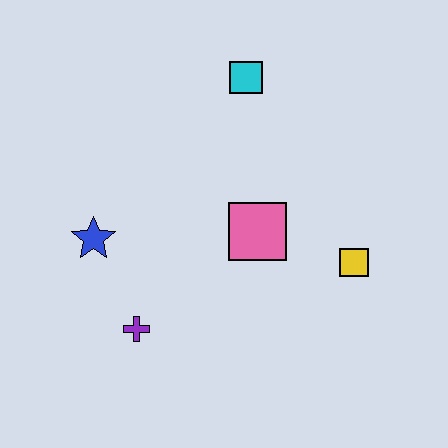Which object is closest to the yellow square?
The pink square is closest to the yellow square.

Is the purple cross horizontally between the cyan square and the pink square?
No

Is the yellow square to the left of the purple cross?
No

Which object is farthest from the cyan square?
The purple cross is farthest from the cyan square.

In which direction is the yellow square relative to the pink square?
The yellow square is to the right of the pink square.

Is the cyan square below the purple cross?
No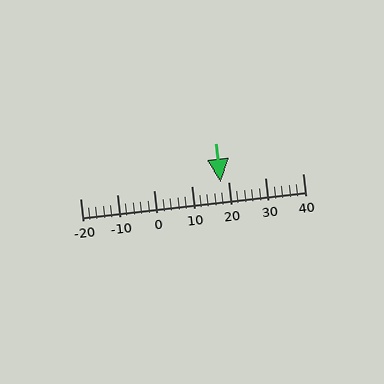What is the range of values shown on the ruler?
The ruler shows values from -20 to 40.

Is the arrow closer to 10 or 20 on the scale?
The arrow is closer to 20.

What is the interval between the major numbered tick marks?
The major tick marks are spaced 10 units apart.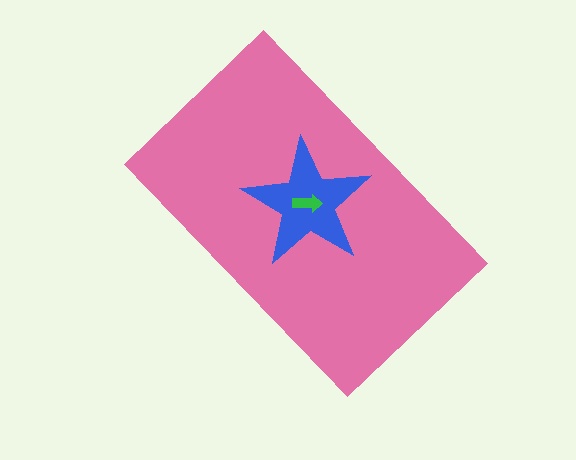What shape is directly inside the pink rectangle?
The blue star.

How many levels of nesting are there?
3.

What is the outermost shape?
The pink rectangle.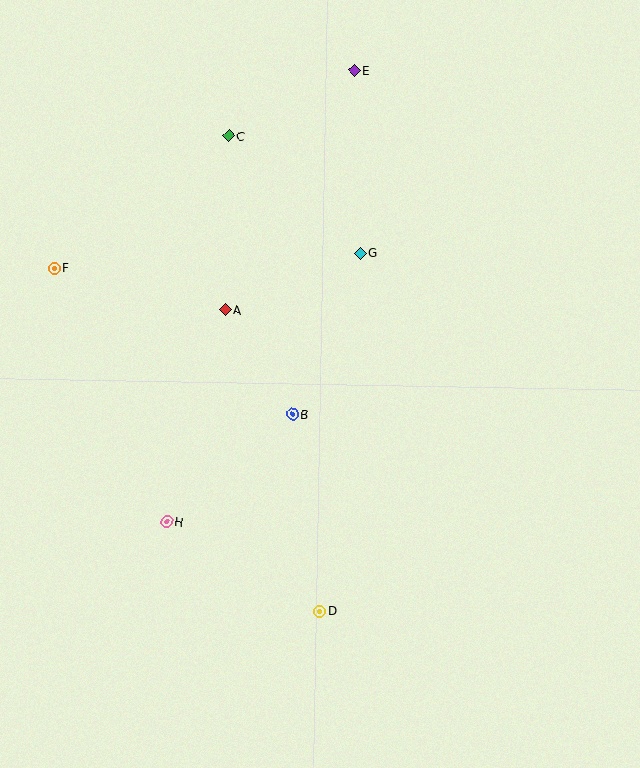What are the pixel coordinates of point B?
Point B is at (293, 414).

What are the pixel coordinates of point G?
Point G is at (360, 253).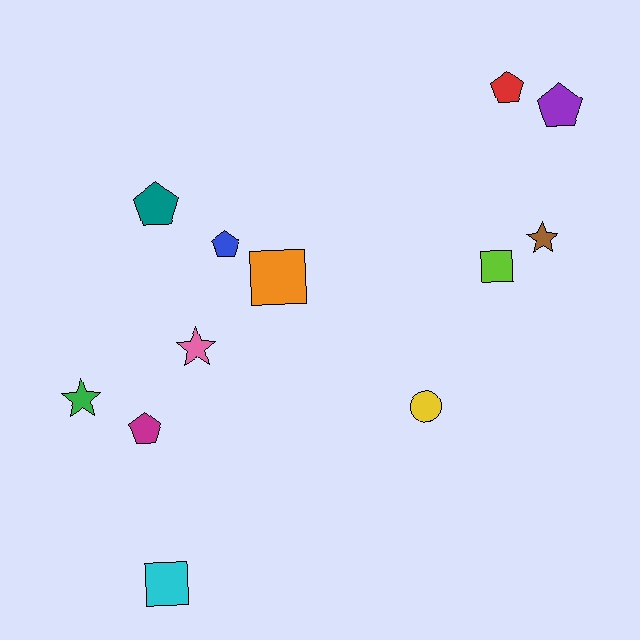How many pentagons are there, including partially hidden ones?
There are 5 pentagons.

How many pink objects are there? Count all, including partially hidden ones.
There is 1 pink object.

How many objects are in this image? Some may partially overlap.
There are 12 objects.